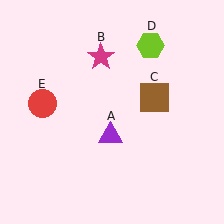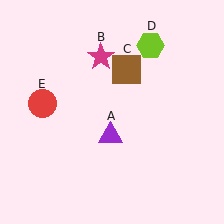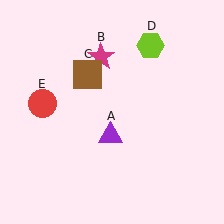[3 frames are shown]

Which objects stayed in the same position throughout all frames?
Purple triangle (object A) and magenta star (object B) and lime hexagon (object D) and red circle (object E) remained stationary.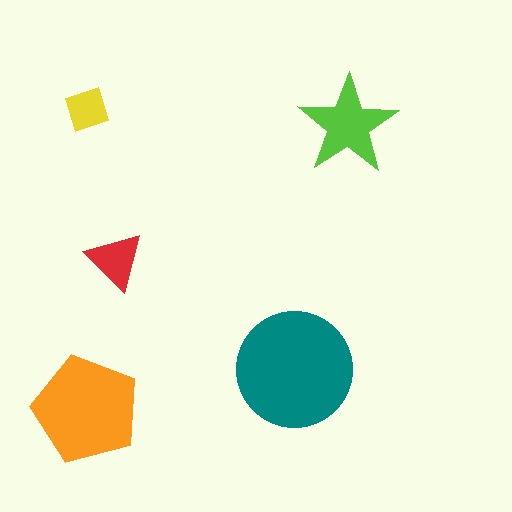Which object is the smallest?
The yellow diamond.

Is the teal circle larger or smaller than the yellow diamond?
Larger.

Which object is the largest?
The teal circle.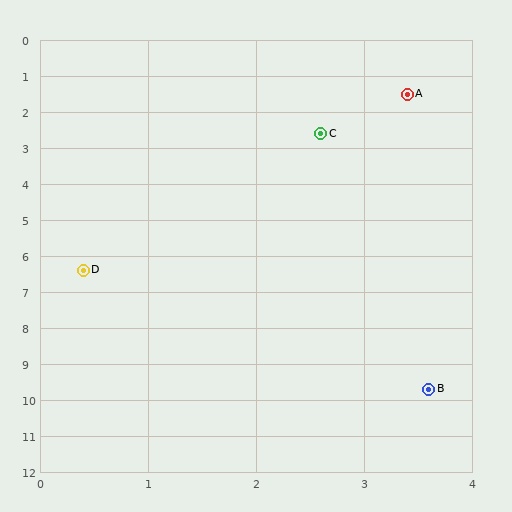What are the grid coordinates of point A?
Point A is at approximately (3.4, 1.5).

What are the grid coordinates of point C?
Point C is at approximately (2.6, 2.6).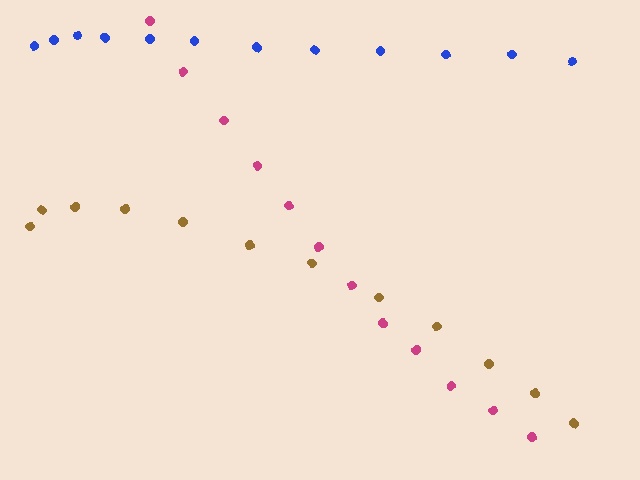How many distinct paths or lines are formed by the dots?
There are 3 distinct paths.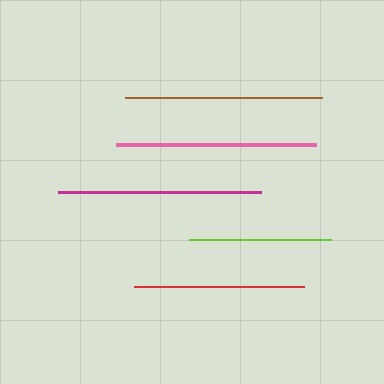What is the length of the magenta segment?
The magenta segment is approximately 203 pixels long.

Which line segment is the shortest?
The lime line is the shortest at approximately 142 pixels.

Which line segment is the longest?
The magenta line is the longest at approximately 203 pixels.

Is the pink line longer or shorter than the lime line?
The pink line is longer than the lime line.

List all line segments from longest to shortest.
From longest to shortest: magenta, pink, brown, red, lime.